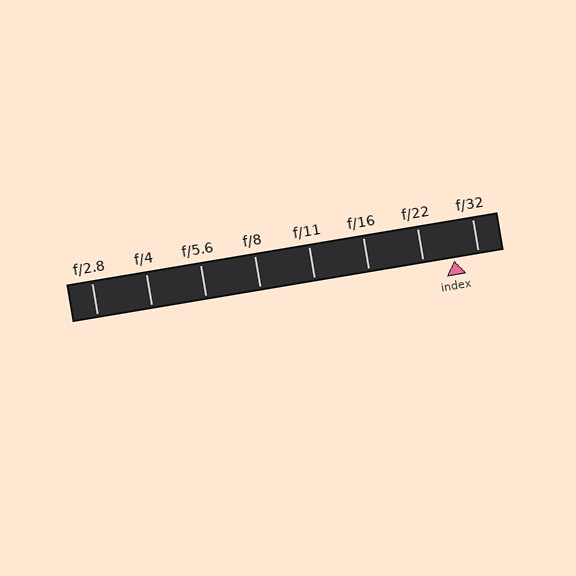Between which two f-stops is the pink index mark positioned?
The index mark is between f/22 and f/32.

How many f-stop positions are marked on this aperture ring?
There are 8 f-stop positions marked.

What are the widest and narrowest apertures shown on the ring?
The widest aperture shown is f/2.8 and the narrowest is f/32.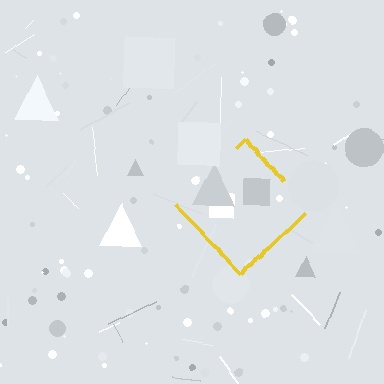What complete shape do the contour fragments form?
The contour fragments form a diamond.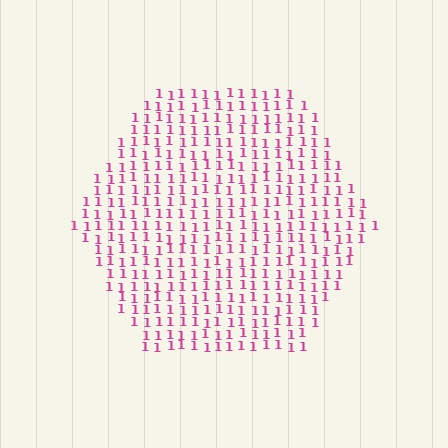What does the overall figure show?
The overall figure shows a hexagon.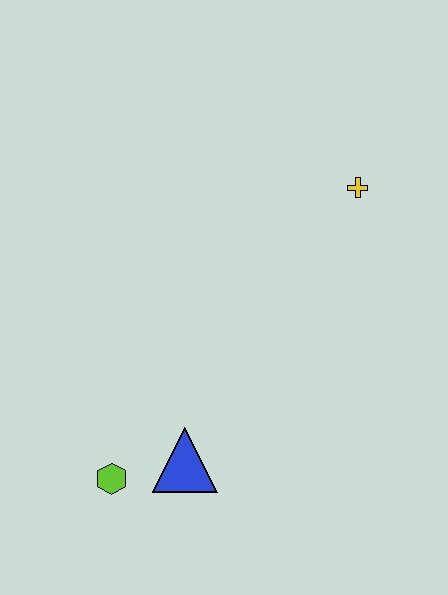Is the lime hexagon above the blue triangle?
No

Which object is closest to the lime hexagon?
The blue triangle is closest to the lime hexagon.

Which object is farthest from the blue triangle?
The yellow cross is farthest from the blue triangle.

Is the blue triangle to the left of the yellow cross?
Yes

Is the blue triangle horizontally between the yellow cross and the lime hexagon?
Yes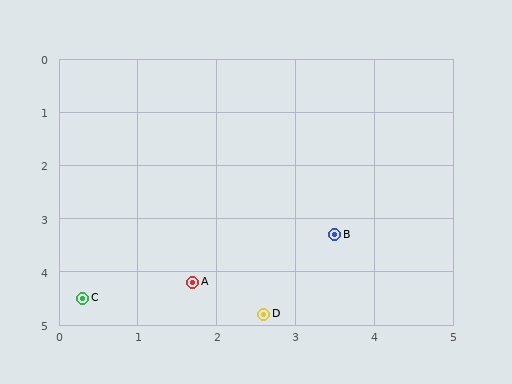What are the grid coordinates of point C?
Point C is at approximately (0.3, 4.5).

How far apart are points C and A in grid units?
Points C and A are about 1.4 grid units apart.